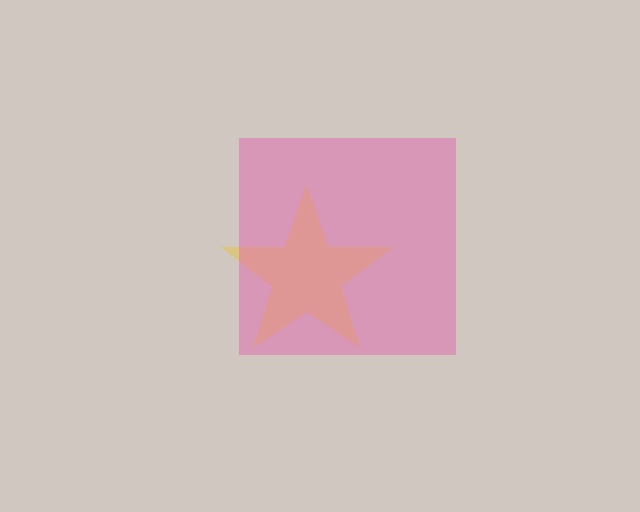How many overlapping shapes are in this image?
There are 2 overlapping shapes in the image.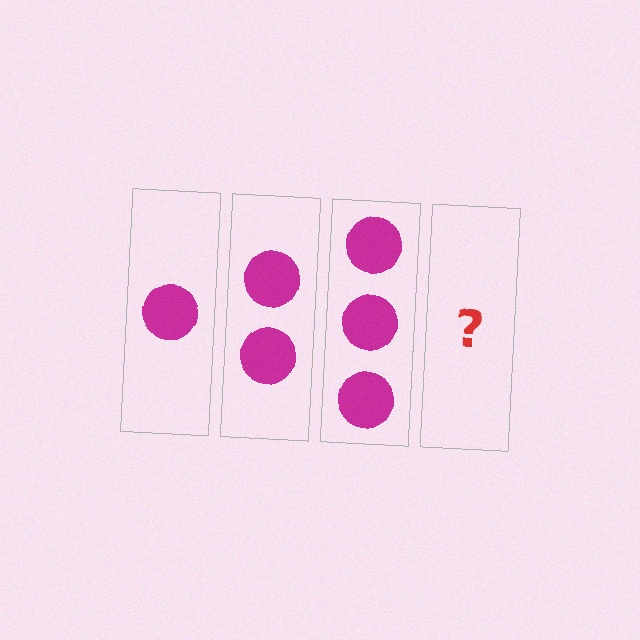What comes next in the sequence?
The next element should be 4 circles.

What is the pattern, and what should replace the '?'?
The pattern is that each step adds one more circle. The '?' should be 4 circles.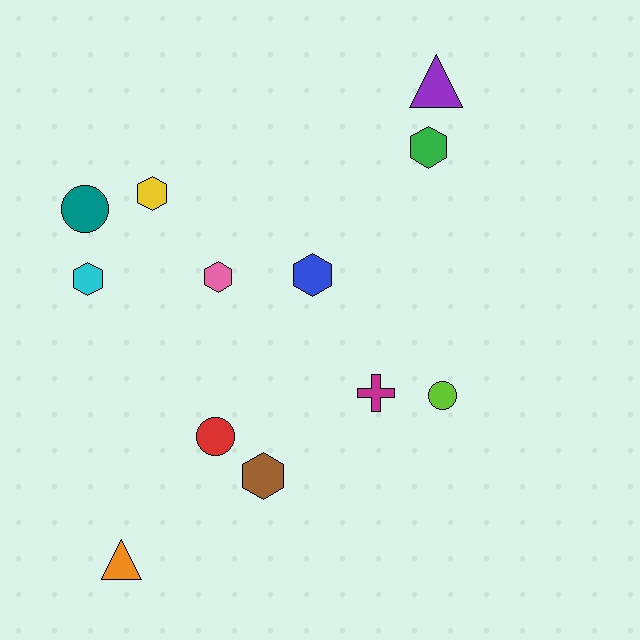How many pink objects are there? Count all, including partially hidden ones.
There is 1 pink object.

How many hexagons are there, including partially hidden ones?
There are 6 hexagons.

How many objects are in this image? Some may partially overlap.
There are 12 objects.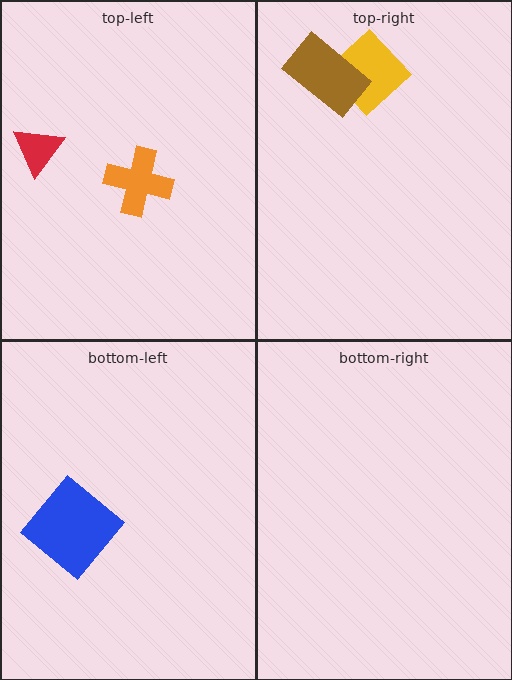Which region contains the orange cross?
The top-left region.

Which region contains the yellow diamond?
The top-right region.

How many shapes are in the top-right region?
2.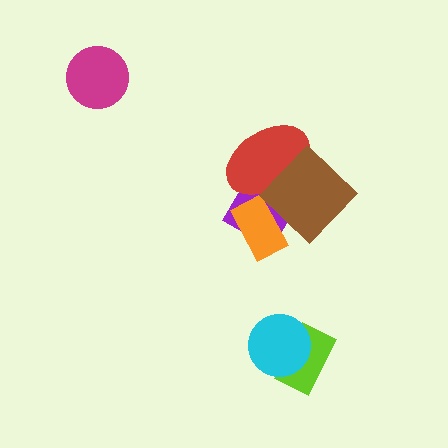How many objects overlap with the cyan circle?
1 object overlaps with the cyan circle.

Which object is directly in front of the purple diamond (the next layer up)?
The orange rectangle is directly in front of the purple diamond.